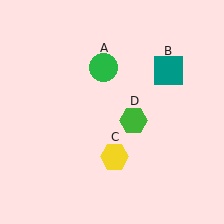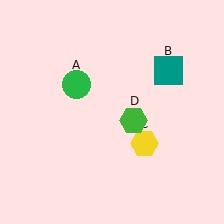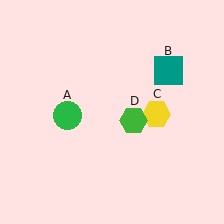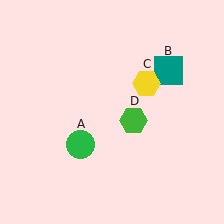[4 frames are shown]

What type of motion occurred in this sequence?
The green circle (object A), yellow hexagon (object C) rotated counterclockwise around the center of the scene.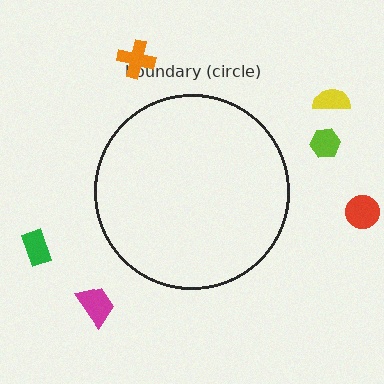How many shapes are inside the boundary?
0 inside, 6 outside.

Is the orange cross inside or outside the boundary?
Outside.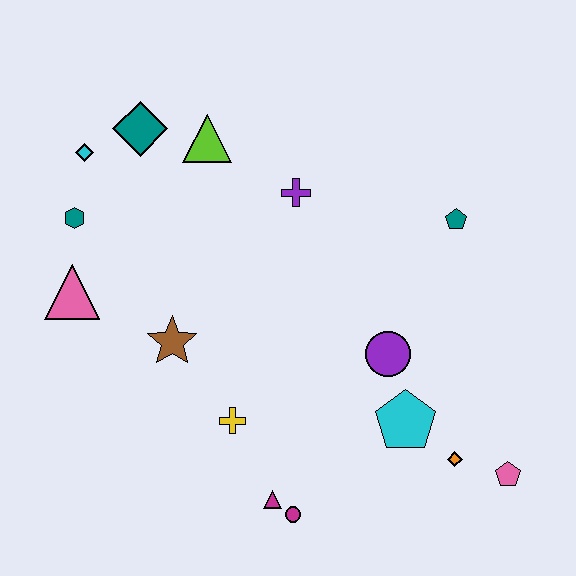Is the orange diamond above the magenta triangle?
Yes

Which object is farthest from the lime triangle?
The pink pentagon is farthest from the lime triangle.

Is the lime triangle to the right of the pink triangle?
Yes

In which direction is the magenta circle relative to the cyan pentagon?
The magenta circle is to the left of the cyan pentagon.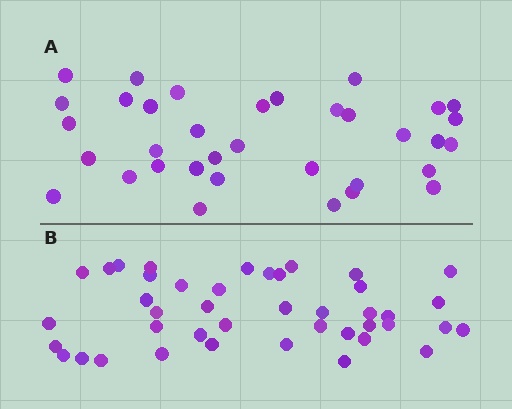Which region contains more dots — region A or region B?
Region B (the bottom region) has more dots.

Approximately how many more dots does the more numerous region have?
Region B has roughly 8 or so more dots than region A.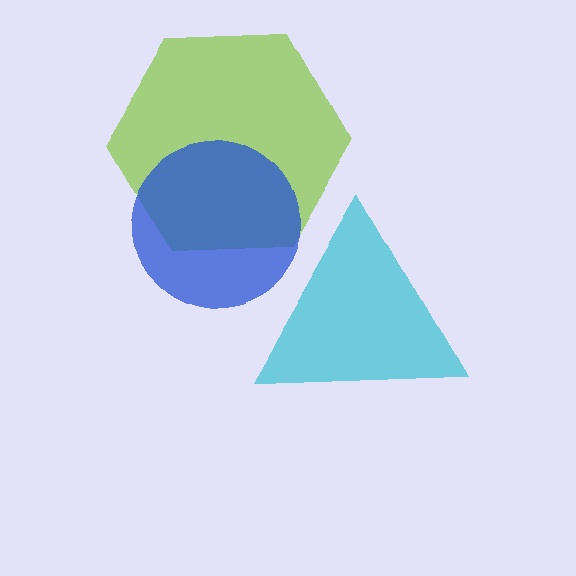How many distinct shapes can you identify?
There are 3 distinct shapes: a lime hexagon, a cyan triangle, a blue circle.